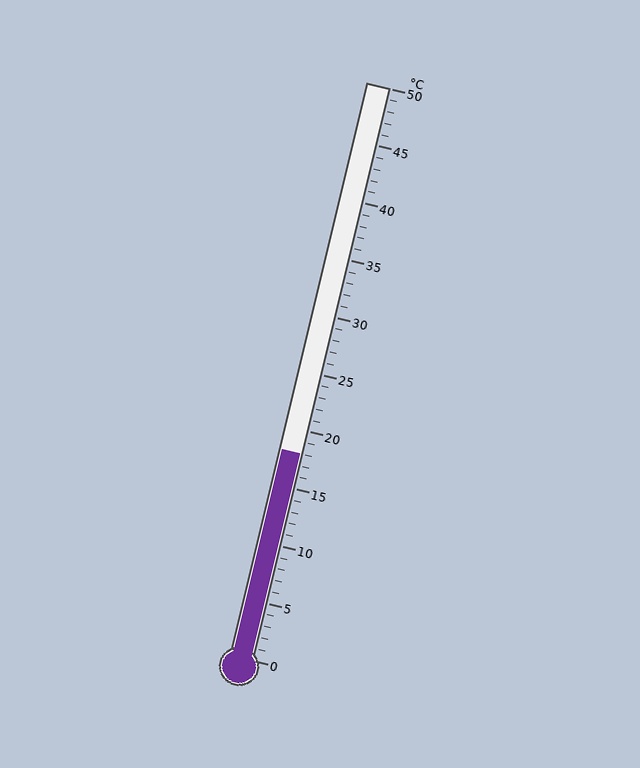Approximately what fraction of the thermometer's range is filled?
The thermometer is filled to approximately 35% of its range.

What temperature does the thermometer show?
The thermometer shows approximately 18°C.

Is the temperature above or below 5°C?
The temperature is above 5°C.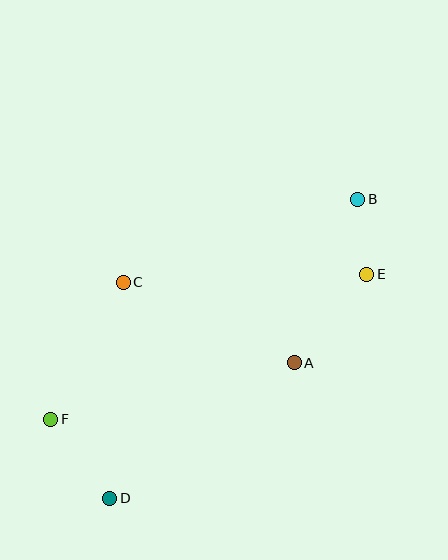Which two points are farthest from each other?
Points B and D are farthest from each other.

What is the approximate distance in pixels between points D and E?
The distance between D and E is approximately 341 pixels.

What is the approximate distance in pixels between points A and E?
The distance between A and E is approximately 114 pixels.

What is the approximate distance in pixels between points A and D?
The distance between A and D is approximately 229 pixels.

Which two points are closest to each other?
Points B and E are closest to each other.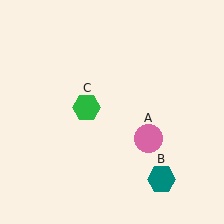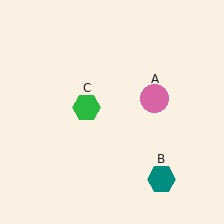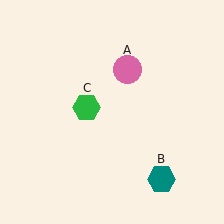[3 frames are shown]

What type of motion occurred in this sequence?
The pink circle (object A) rotated counterclockwise around the center of the scene.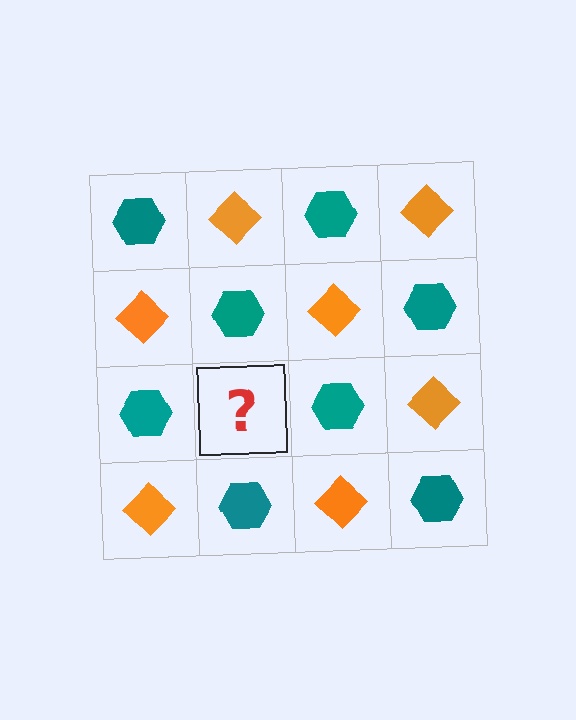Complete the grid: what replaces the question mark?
The question mark should be replaced with an orange diamond.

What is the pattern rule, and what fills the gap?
The rule is that it alternates teal hexagon and orange diamond in a checkerboard pattern. The gap should be filled with an orange diamond.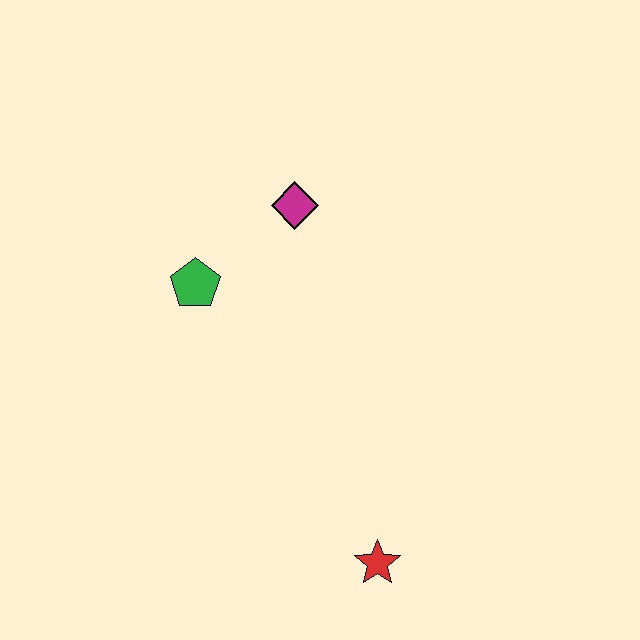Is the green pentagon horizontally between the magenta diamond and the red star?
No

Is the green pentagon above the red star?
Yes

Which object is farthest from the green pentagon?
The red star is farthest from the green pentagon.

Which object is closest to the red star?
The green pentagon is closest to the red star.